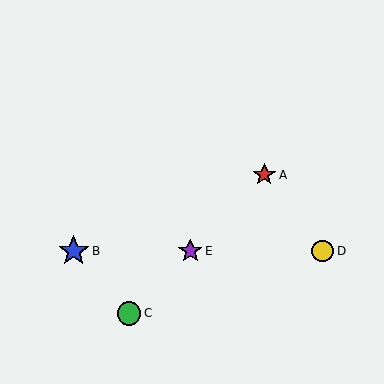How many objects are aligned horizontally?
3 objects (B, D, E) are aligned horizontally.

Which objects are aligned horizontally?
Objects B, D, E are aligned horizontally.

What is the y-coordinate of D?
Object D is at y≈251.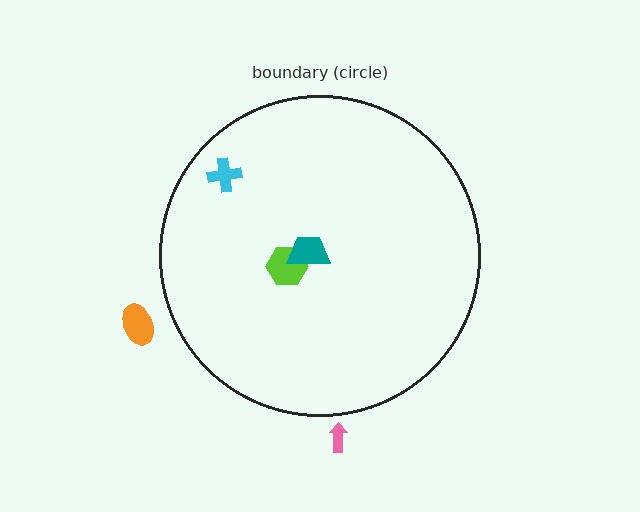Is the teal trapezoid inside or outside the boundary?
Inside.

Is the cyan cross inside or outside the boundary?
Inside.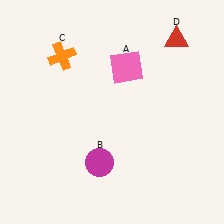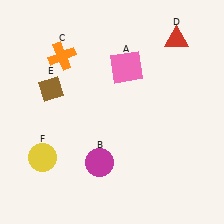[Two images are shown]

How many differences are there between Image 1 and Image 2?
There are 2 differences between the two images.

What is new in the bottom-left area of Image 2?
A yellow circle (F) was added in the bottom-left area of Image 2.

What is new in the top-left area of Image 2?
A brown diamond (E) was added in the top-left area of Image 2.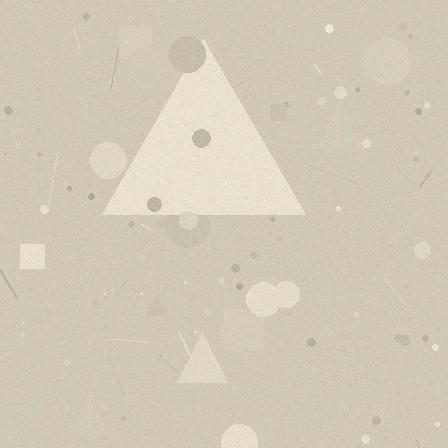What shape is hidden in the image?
A triangle is hidden in the image.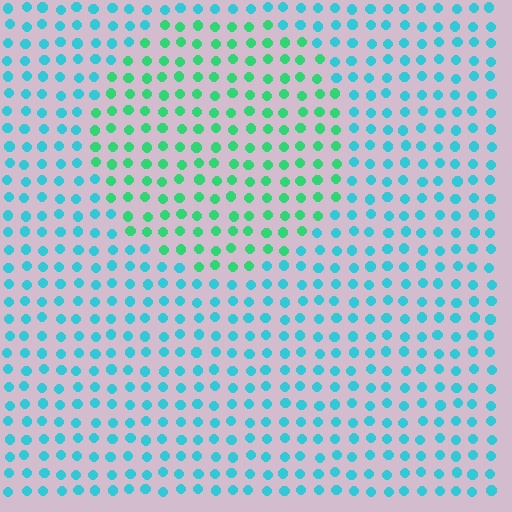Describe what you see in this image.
The image is filled with small cyan elements in a uniform arrangement. A circle-shaped region is visible where the elements are tinted to a slightly different hue, forming a subtle color boundary.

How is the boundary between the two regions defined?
The boundary is defined purely by a slight shift in hue (about 41 degrees). Spacing, size, and orientation are identical on both sides.